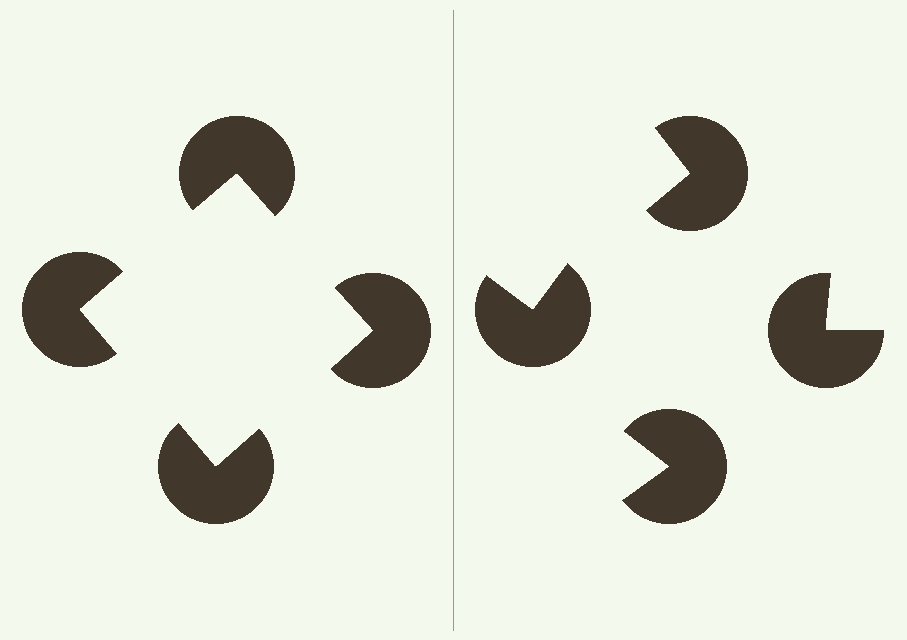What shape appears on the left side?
An illusory square.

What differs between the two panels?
The pac-man discs are positioned identically on both sides; only the wedge orientations differ. On the left they align to a square; on the right they are misaligned.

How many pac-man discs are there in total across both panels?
8 — 4 on each side.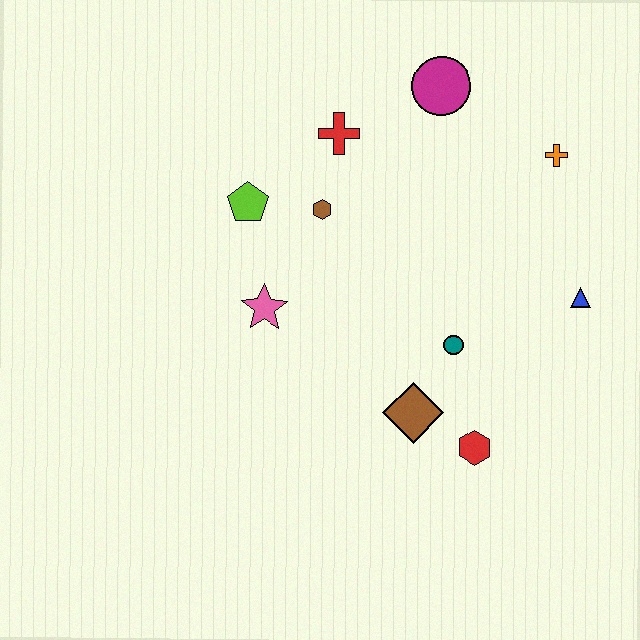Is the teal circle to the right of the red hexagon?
No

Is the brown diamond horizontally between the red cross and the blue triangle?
Yes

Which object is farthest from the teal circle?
The magenta circle is farthest from the teal circle.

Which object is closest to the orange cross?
The magenta circle is closest to the orange cross.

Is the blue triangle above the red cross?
No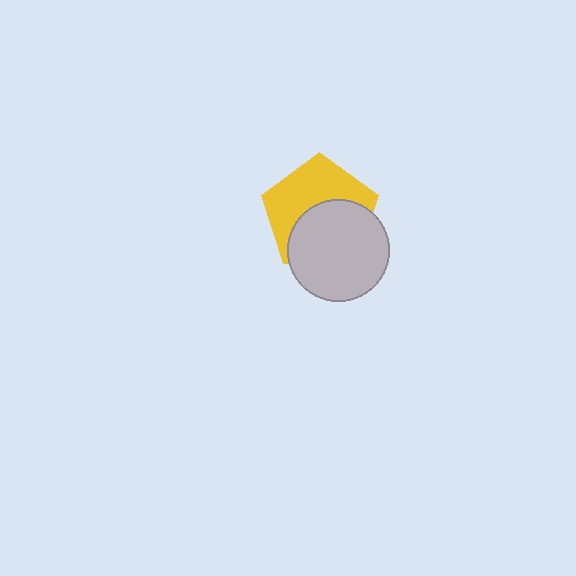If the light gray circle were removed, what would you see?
You would see the complete yellow pentagon.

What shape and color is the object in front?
The object in front is a light gray circle.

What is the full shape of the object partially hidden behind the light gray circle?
The partially hidden object is a yellow pentagon.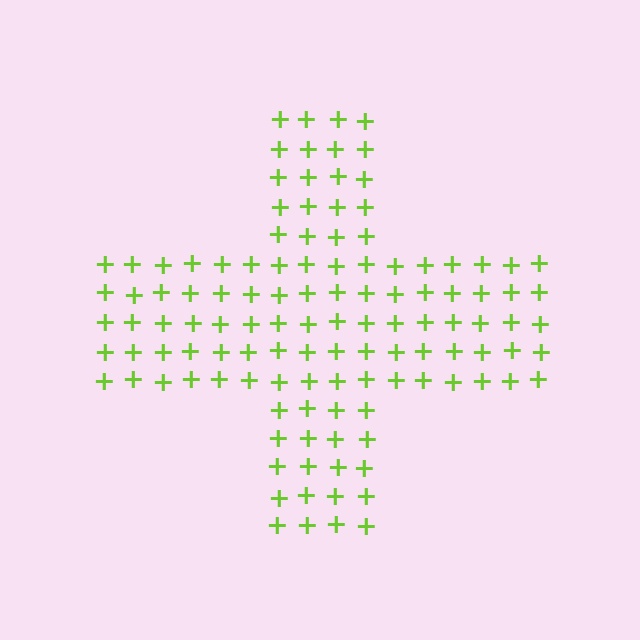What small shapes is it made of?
It is made of small plus signs.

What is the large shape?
The large shape is a cross.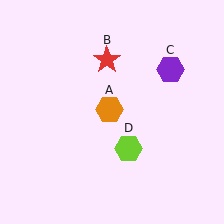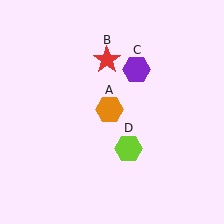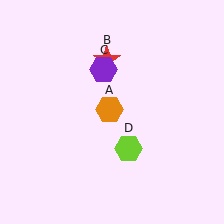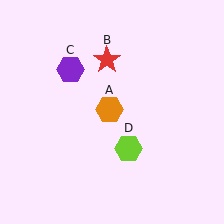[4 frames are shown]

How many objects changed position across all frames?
1 object changed position: purple hexagon (object C).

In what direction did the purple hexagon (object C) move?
The purple hexagon (object C) moved left.